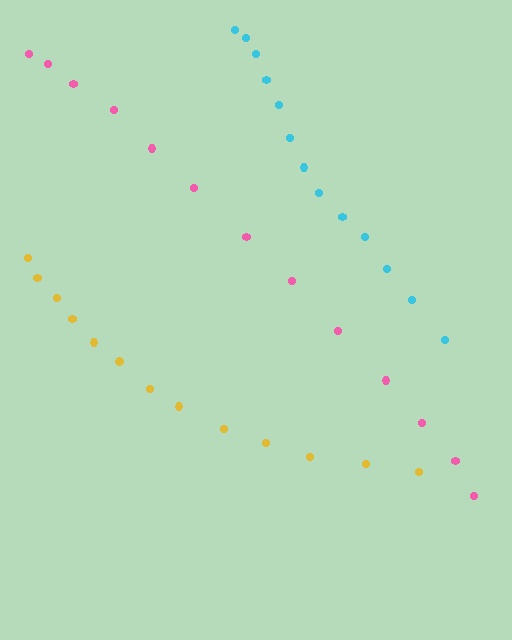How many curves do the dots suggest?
There are 3 distinct paths.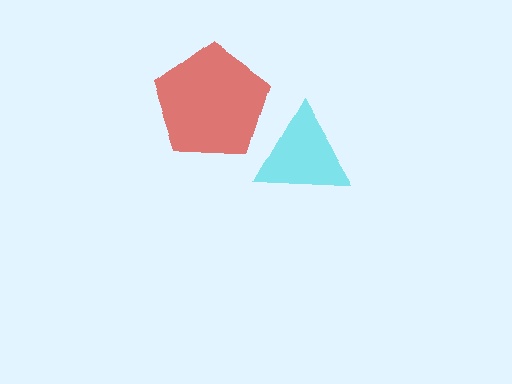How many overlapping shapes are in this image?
There are 2 overlapping shapes in the image.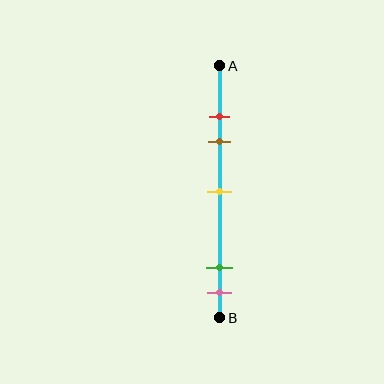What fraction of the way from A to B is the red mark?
The red mark is approximately 20% (0.2) of the way from A to B.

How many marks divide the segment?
There are 5 marks dividing the segment.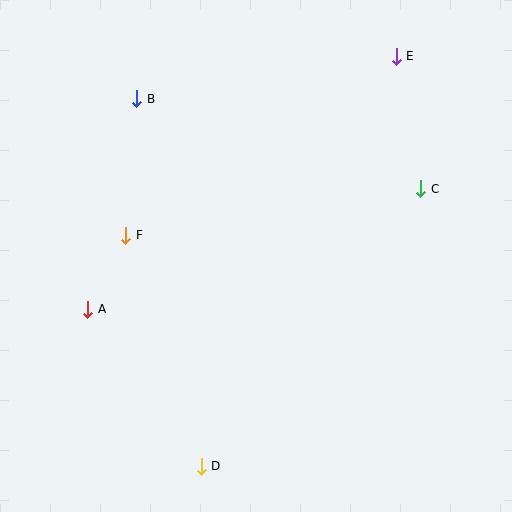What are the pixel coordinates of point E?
Point E is at (396, 56).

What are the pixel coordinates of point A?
Point A is at (88, 309).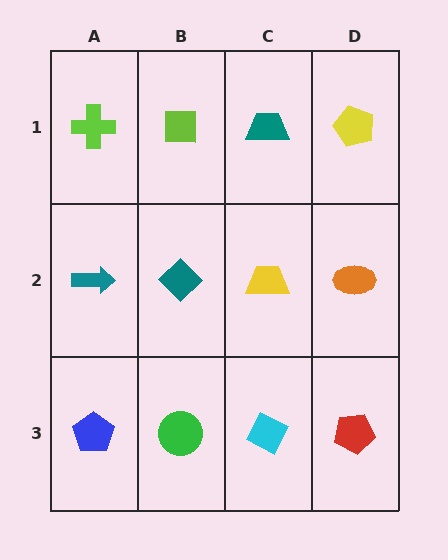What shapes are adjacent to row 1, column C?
A yellow trapezoid (row 2, column C), a lime square (row 1, column B), a yellow pentagon (row 1, column D).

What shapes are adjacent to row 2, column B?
A lime square (row 1, column B), a green circle (row 3, column B), a teal arrow (row 2, column A), a yellow trapezoid (row 2, column C).